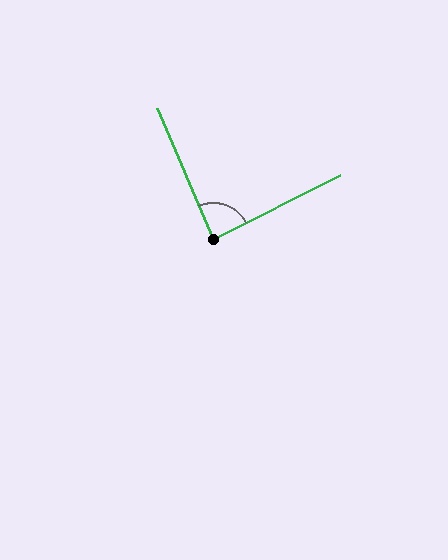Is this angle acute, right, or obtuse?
It is approximately a right angle.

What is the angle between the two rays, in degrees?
Approximately 87 degrees.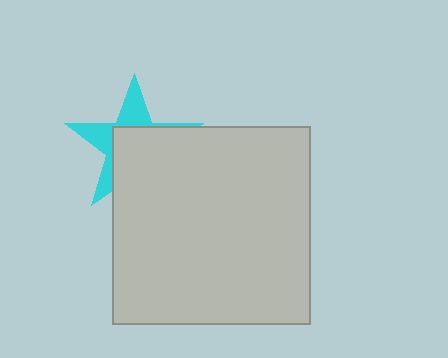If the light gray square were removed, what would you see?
You would see the complete cyan star.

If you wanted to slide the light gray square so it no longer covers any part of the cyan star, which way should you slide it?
Slide it toward the lower-right — that is the most direct way to separate the two shapes.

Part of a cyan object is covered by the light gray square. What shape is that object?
It is a star.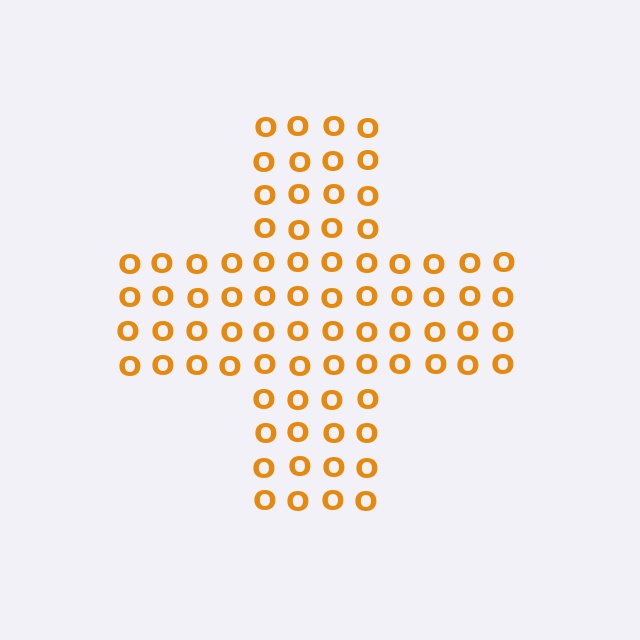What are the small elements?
The small elements are letter O's.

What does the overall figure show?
The overall figure shows a cross.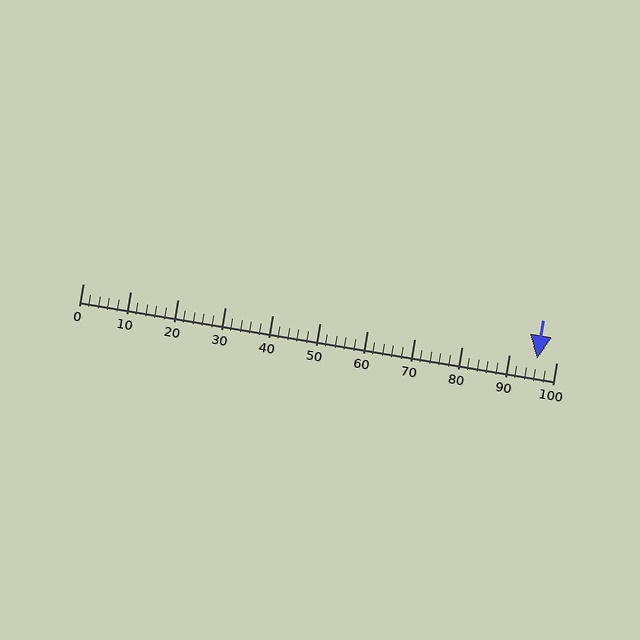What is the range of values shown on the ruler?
The ruler shows values from 0 to 100.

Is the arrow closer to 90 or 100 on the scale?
The arrow is closer to 100.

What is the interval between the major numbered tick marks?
The major tick marks are spaced 10 units apart.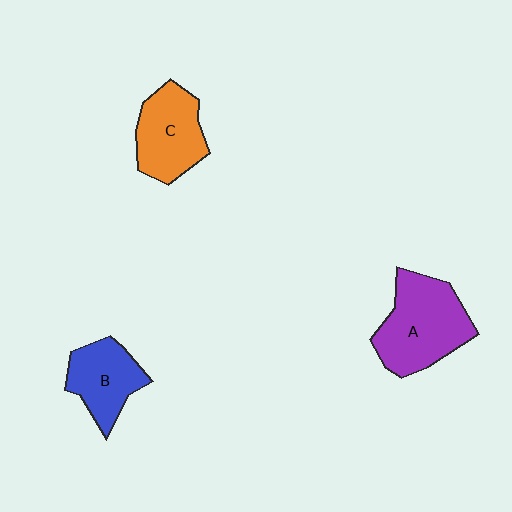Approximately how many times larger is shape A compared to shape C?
Approximately 1.3 times.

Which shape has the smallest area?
Shape B (blue).